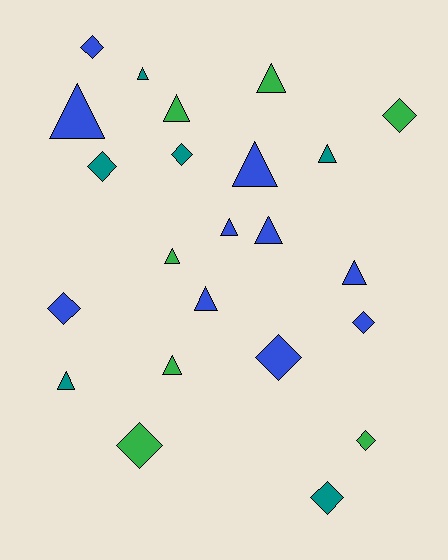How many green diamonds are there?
There are 3 green diamonds.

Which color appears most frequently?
Blue, with 10 objects.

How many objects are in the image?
There are 23 objects.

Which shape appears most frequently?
Triangle, with 13 objects.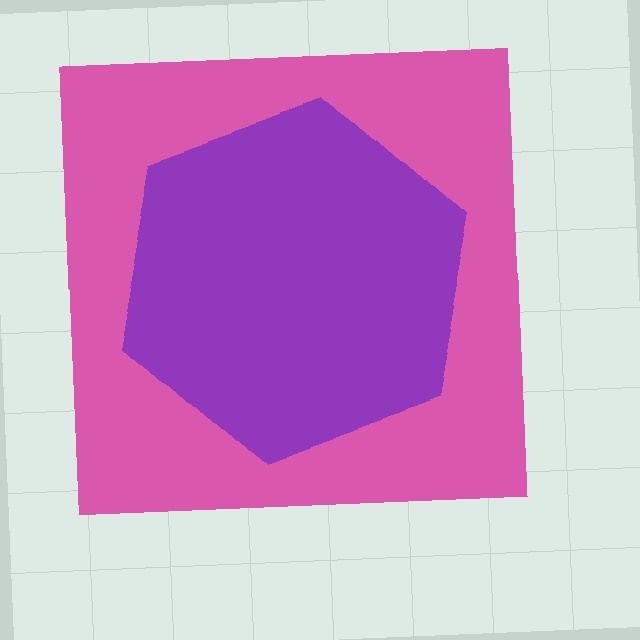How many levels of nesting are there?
2.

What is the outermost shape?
The pink square.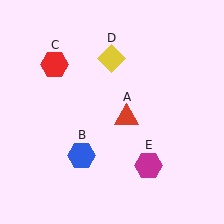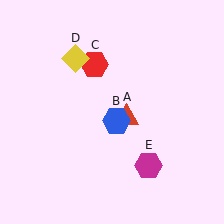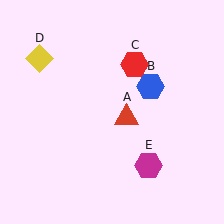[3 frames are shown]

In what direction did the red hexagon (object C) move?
The red hexagon (object C) moved right.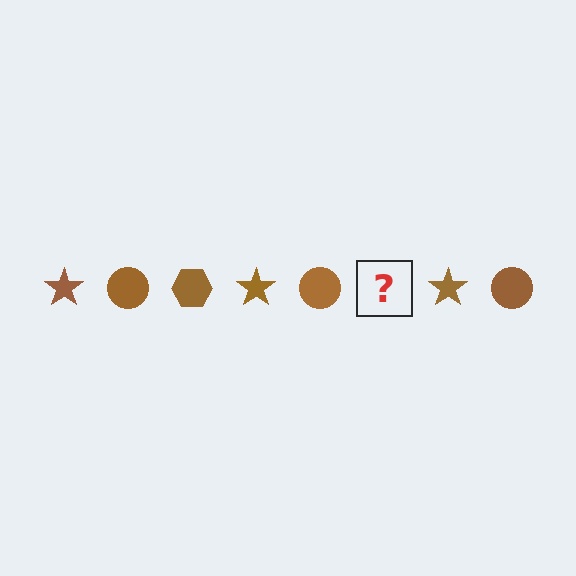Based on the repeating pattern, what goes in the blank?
The blank should be a brown hexagon.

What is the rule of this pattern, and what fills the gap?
The rule is that the pattern cycles through star, circle, hexagon shapes in brown. The gap should be filled with a brown hexagon.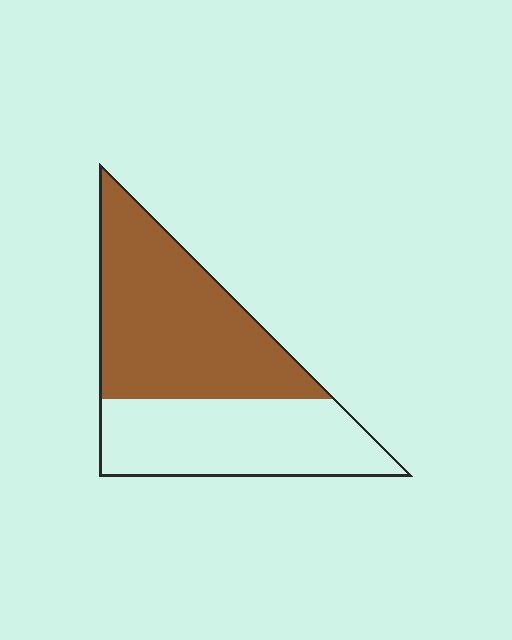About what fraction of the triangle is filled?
About three fifths (3/5).